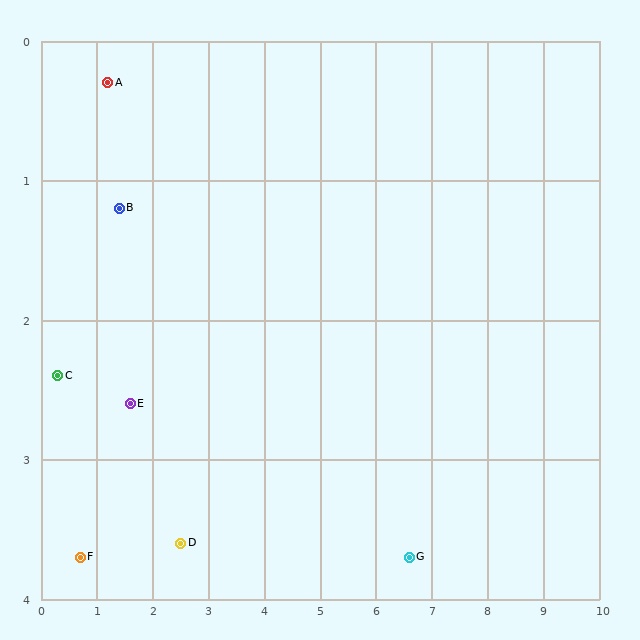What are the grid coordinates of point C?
Point C is at approximately (0.3, 2.4).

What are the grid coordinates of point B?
Point B is at approximately (1.4, 1.2).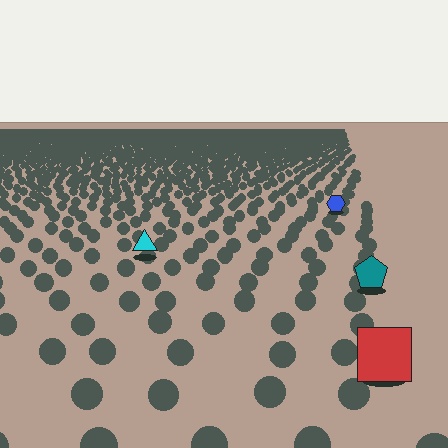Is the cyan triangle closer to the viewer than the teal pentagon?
No. The teal pentagon is closer — you can tell from the texture gradient: the ground texture is coarser near it.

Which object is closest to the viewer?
The red square is closest. The texture marks near it are larger and more spread out.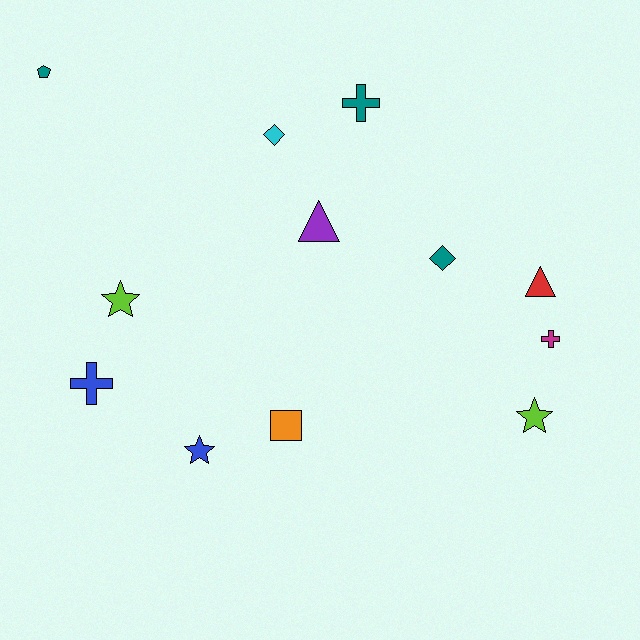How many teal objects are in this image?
There are 3 teal objects.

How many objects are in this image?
There are 12 objects.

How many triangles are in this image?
There are 2 triangles.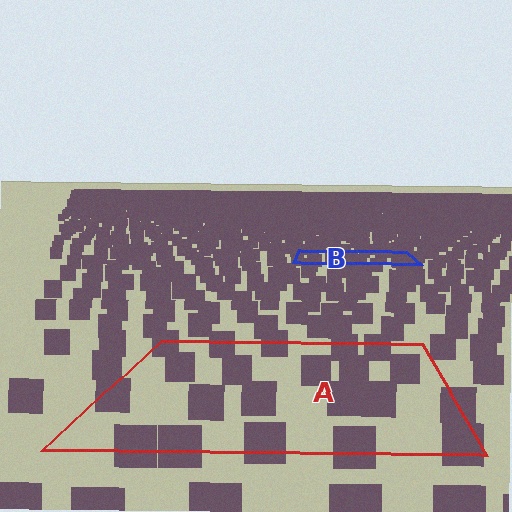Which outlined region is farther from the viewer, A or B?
Region B is farther from the viewer — the texture elements inside it appear smaller and more densely packed.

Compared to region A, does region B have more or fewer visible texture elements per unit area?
Region B has more texture elements per unit area — they are packed more densely because it is farther away.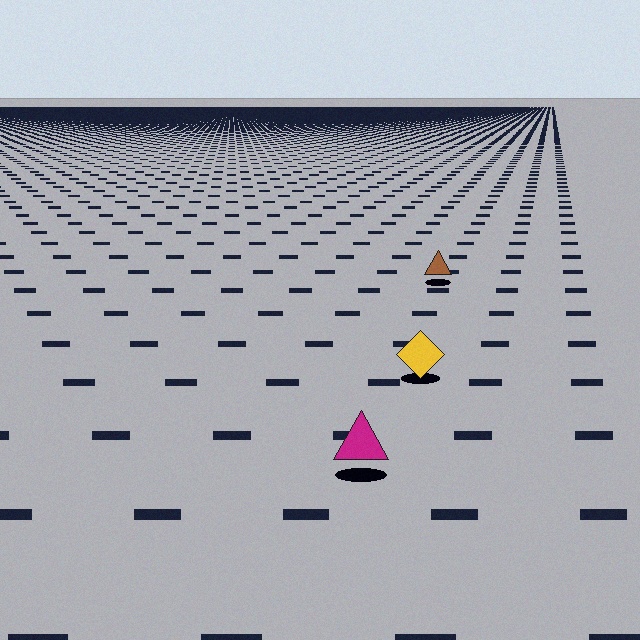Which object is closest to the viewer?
The magenta triangle is closest. The texture marks near it are larger and more spread out.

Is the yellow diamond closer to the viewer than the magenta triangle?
No. The magenta triangle is closer — you can tell from the texture gradient: the ground texture is coarser near it.